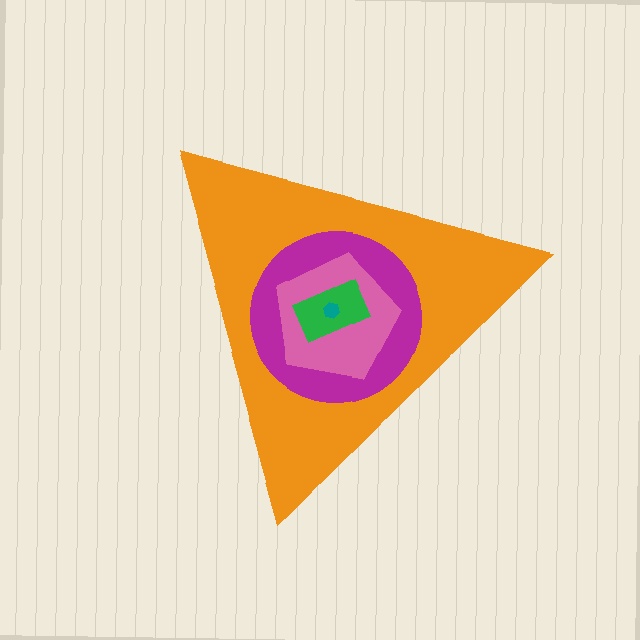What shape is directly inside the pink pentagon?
The green rectangle.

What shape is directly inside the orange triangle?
The magenta circle.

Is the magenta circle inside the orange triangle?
Yes.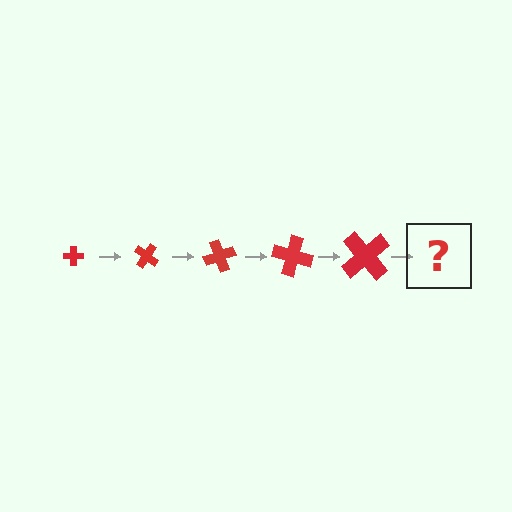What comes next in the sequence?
The next element should be a cross, larger than the previous one and rotated 175 degrees from the start.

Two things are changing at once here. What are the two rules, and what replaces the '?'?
The two rules are that the cross grows larger each step and it rotates 35 degrees each step. The '?' should be a cross, larger than the previous one and rotated 175 degrees from the start.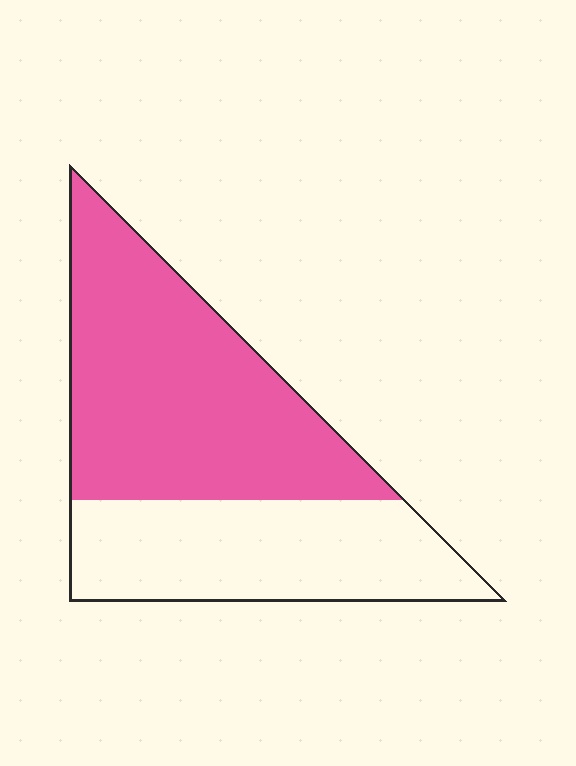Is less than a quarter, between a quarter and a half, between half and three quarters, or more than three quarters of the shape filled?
Between half and three quarters.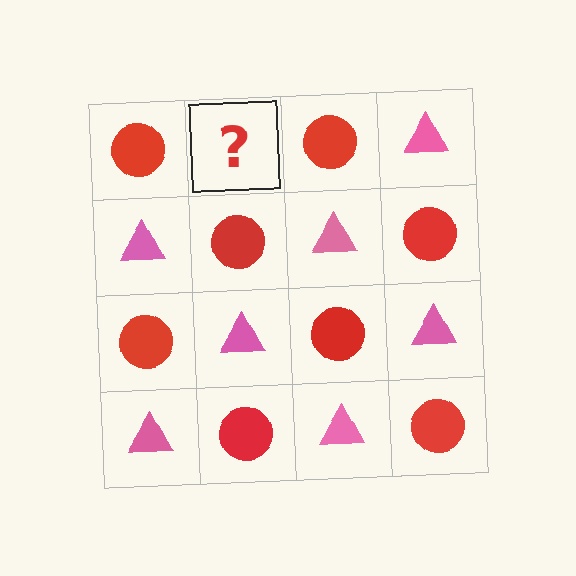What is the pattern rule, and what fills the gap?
The rule is that it alternates red circle and pink triangle in a checkerboard pattern. The gap should be filled with a pink triangle.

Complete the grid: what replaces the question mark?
The question mark should be replaced with a pink triangle.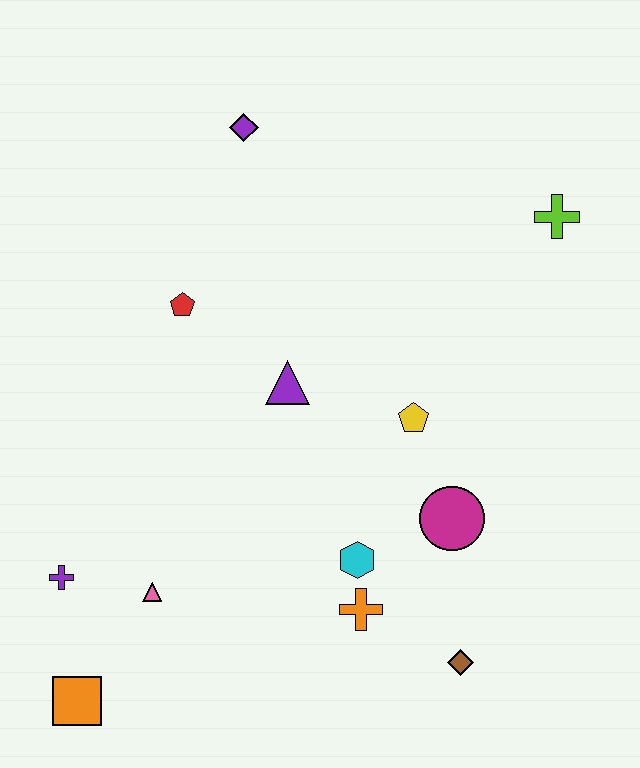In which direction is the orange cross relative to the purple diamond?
The orange cross is below the purple diamond.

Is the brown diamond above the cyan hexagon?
No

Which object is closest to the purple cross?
The pink triangle is closest to the purple cross.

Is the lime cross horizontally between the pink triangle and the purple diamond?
No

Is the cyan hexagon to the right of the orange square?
Yes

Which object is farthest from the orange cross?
The purple diamond is farthest from the orange cross.